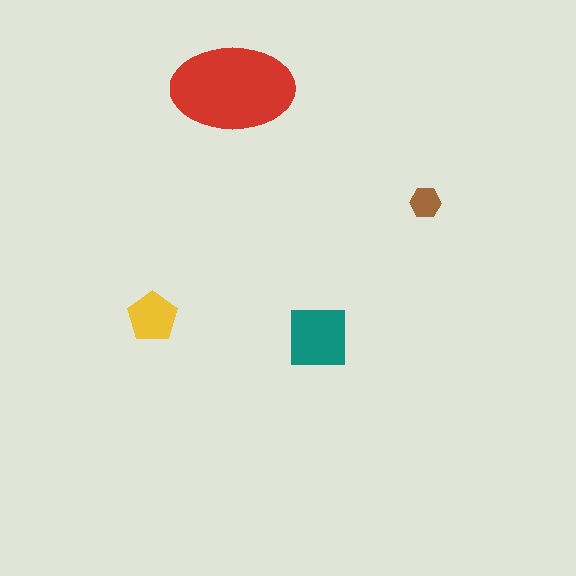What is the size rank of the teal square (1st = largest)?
2nd.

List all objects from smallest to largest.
The brown hexagon, the yellow pentagon, the teal square, the red ellipse.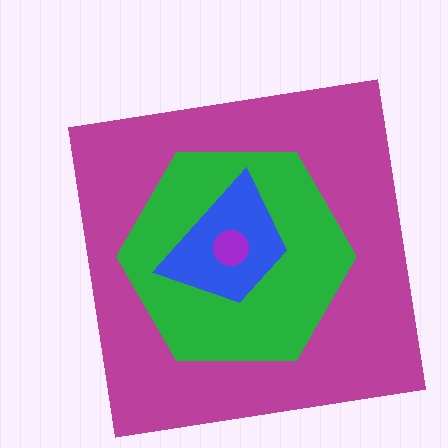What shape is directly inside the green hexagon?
The blue trapezoid.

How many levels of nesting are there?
4.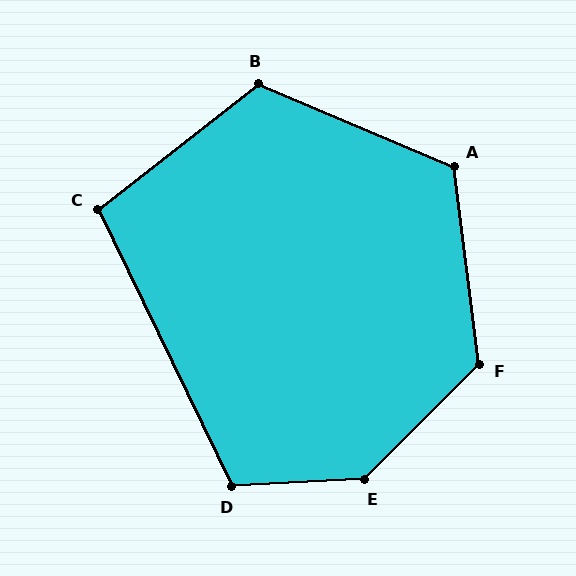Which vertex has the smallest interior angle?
C, at approximately 102 degrees.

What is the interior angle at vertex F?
Approximately 128 degrees (obtuse).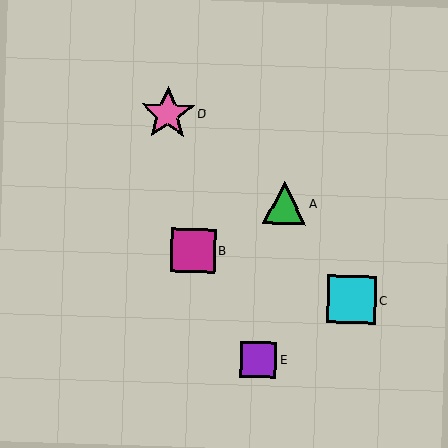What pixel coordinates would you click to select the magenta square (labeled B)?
Click at (193, 251) to select the magenta square B.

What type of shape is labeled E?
Shape E is a purple square.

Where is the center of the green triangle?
The center of the green triangle is at (284, 203).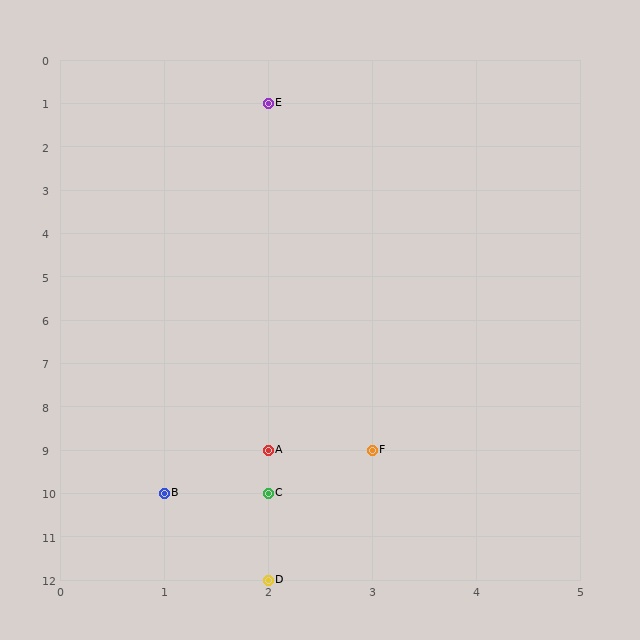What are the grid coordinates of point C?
Point C is at grid coordinates (2, 10).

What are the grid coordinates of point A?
Point A is at grid coordinates (2, 9).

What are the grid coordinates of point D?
Point D is at grid coordinates (2, 12).